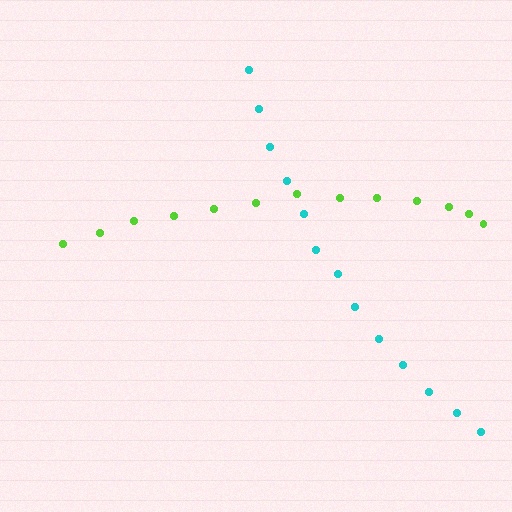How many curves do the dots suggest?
There are 2 distinct paths.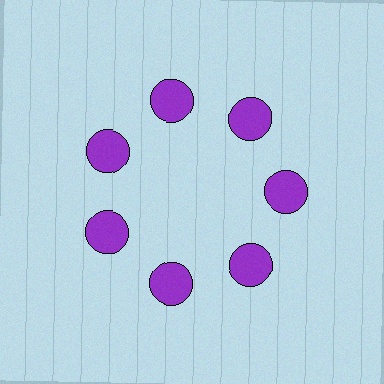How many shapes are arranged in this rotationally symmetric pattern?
There are 7 shapes, arranged in 7 groups of 1.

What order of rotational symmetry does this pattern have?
This pattern has 7-fold rotational symmetry.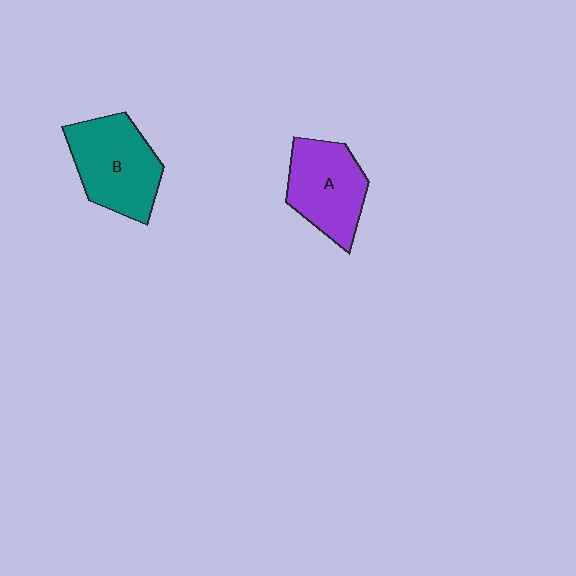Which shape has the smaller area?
Shape A (purple).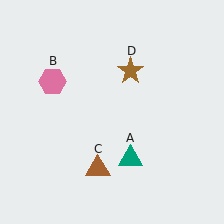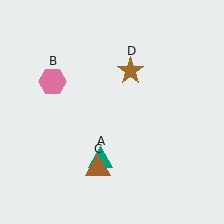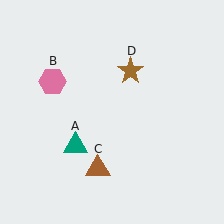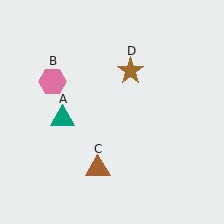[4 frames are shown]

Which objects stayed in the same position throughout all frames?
Pink hexagon (object B) and brown triangle (object C) and brown star (object D) remained stationary.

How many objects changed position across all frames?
1 object changed position: teal triangle (object A).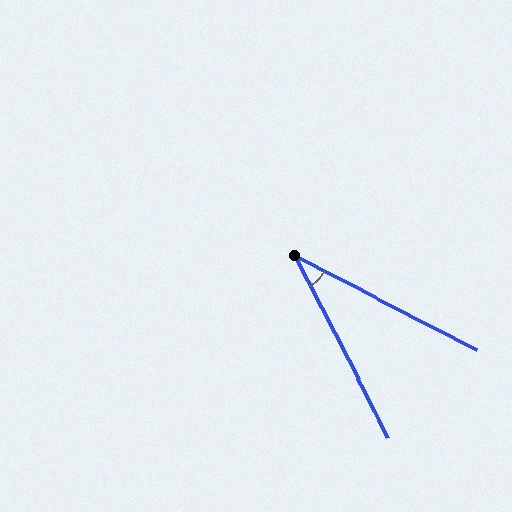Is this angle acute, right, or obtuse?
It is acute.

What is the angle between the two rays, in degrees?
Approximately 36 degrees.